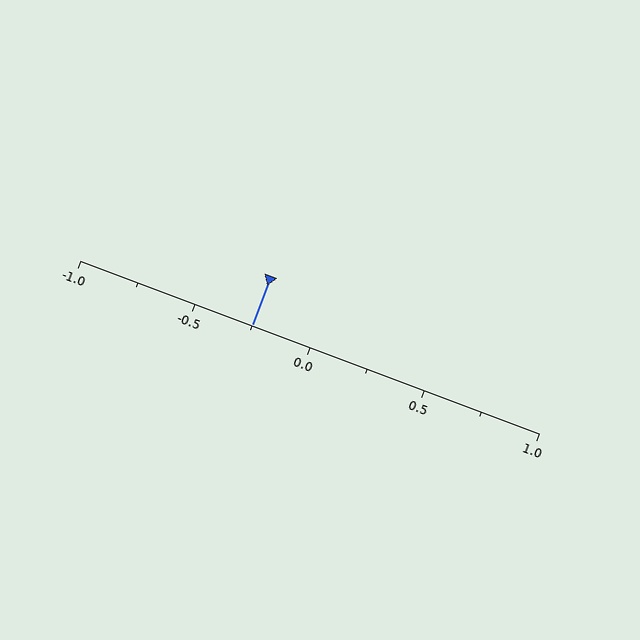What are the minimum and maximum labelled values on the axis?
The axis runs from -1.0 to 1.0.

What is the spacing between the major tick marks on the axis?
The major ticks are spaced 0.5 apart.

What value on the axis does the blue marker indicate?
The marker indicates approximately -0.25.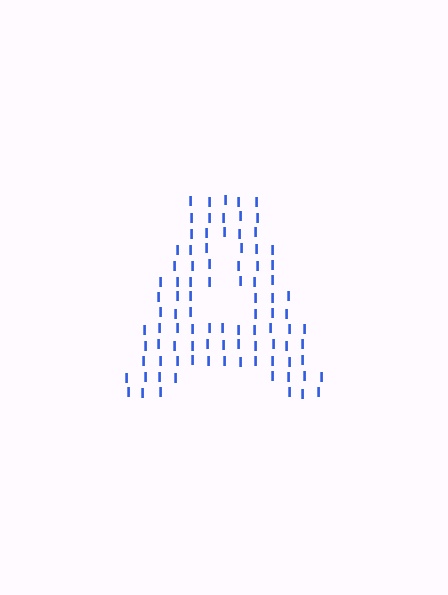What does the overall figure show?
The overall figure shows the letter A.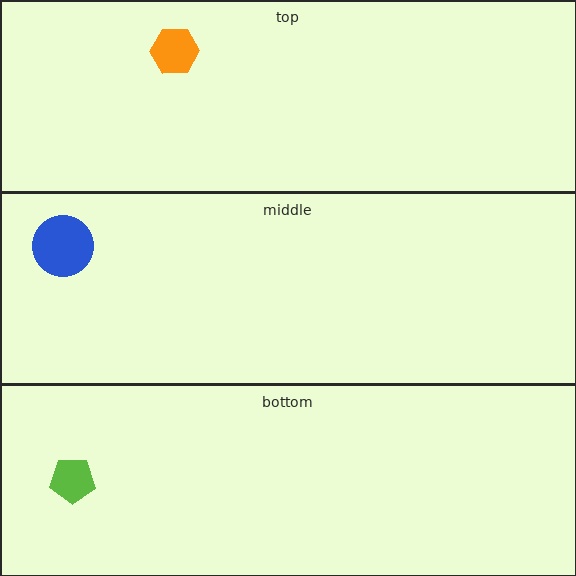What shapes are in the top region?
The orange hexagon.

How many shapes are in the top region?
1.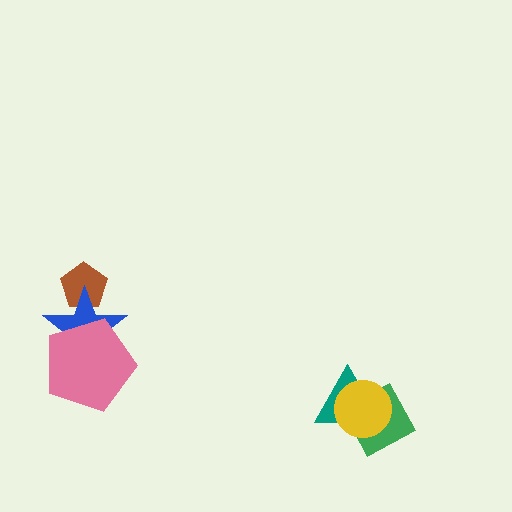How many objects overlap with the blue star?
2 objects overlap with the blue star.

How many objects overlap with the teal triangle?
2 objects overlap with the teal triangle.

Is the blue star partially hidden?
Yes, it is partially covered by another shape.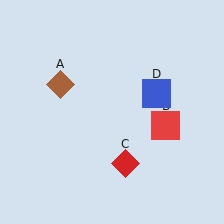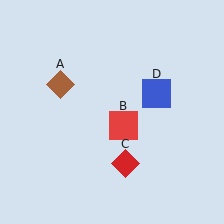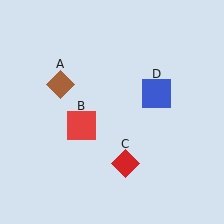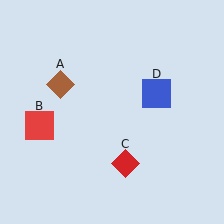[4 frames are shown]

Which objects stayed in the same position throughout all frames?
Brown diamond (object A) and red diamond (object C) and blue square (object D) remained stationary.